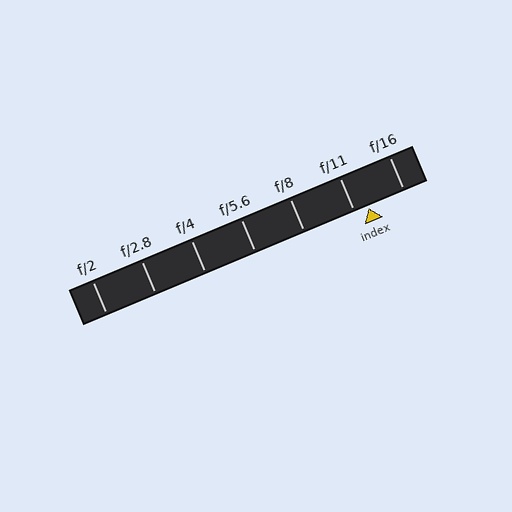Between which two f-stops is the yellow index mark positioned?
The index mark is between f/11 and f/16.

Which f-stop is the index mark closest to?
The index mark is closest to f/11.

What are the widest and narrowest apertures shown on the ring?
The widest aperture shown is f/2 and the narrowest is f/16.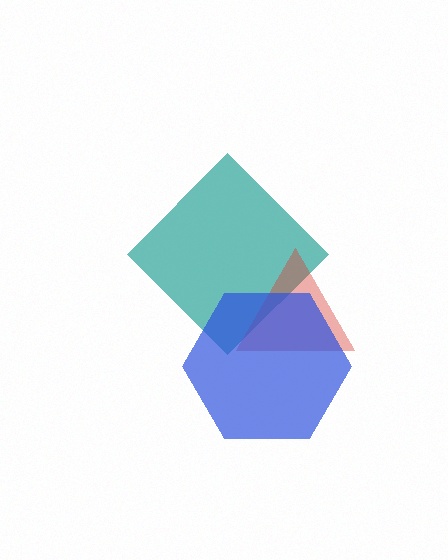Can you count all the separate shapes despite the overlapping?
Yes, there are 3 separate shapes.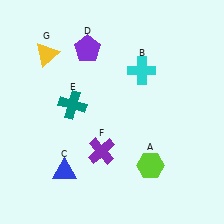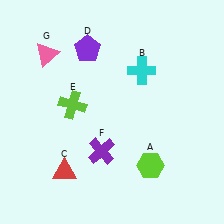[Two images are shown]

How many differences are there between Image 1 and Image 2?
There are 3 differences between the two images.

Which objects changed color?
C changed from blue to red. E changed from teal to lime. G changed from yellow to pink.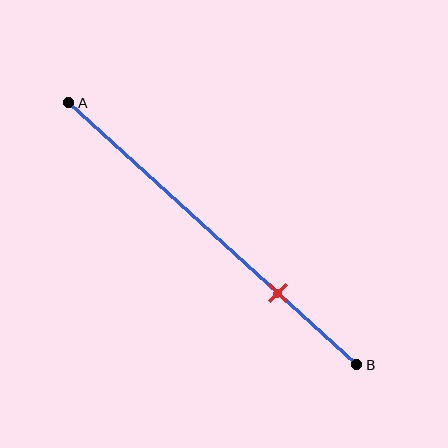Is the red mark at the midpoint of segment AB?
No, the mark is at about 75% from A, not at the 50% midpoint.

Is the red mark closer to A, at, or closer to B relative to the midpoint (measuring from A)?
The red mark is closer to point B than the midpoint of segment AB.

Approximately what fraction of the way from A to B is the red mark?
The red mark is approximately 75% of the way from A to B.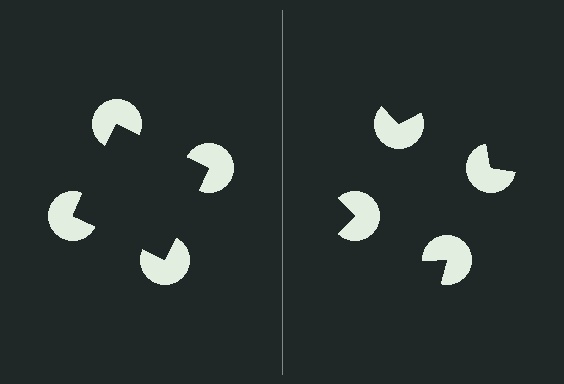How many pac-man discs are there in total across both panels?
8 — 4 on each side.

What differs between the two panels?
The pac-man discs are positioned identically on both sides; only the wedge orientations differ. On the left they align to a square; on the right they are misaligned.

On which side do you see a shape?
An illusory square appears on the left side. On the right side the wedge cuts are rotated, so no coherent shape forms.